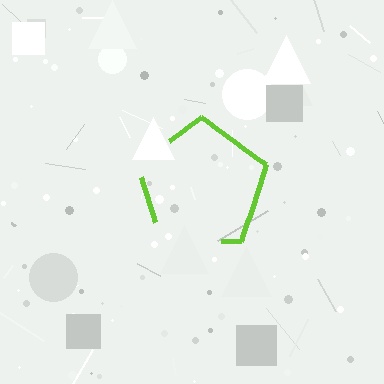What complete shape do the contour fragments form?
The contour fragments form a pentagon.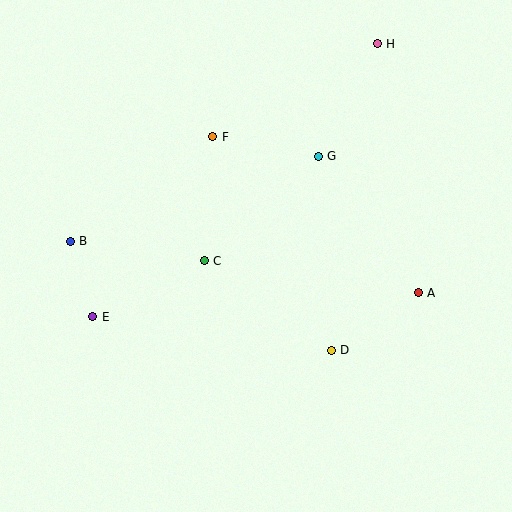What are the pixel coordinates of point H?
Point H is at (377, 44).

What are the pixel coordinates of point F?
Point F is at (213, 137).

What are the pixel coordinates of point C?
Point C is at (204, 261).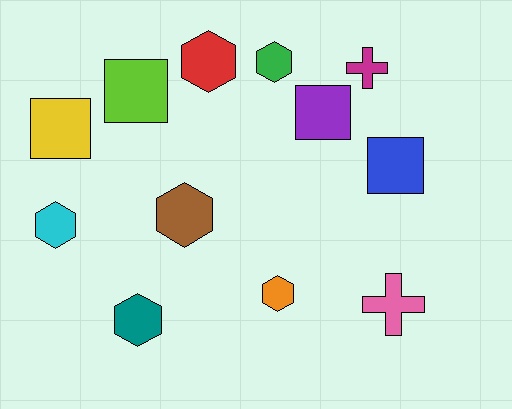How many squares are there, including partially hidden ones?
There are 4 squares.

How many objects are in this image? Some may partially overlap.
There are 12 objects.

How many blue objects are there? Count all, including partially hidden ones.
There is 1 blue object.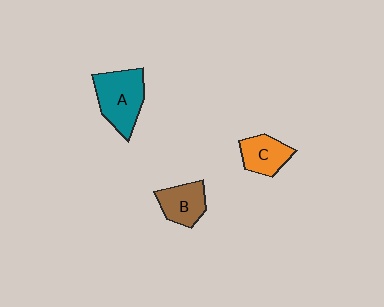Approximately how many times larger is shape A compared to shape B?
Approximately 1.5 times.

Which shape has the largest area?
Shape A (teal).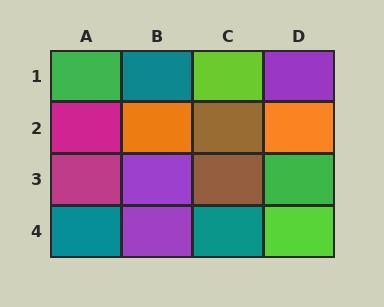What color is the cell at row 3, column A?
Magenta.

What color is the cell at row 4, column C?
Teal.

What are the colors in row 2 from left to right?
Magenta, orange, brown, orange.